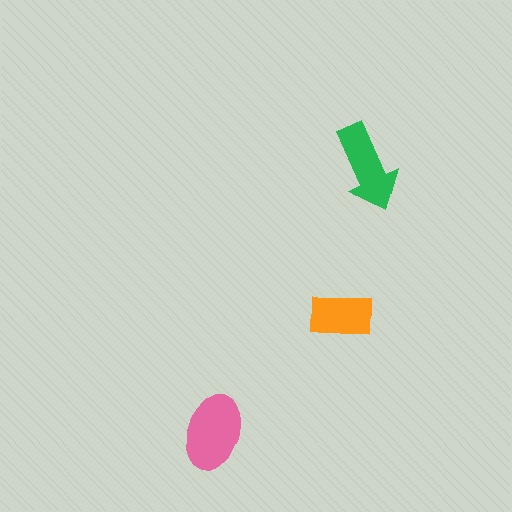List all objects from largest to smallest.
The pink ellipse, the green arrow, the orange rectangle.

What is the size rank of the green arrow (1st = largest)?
2nd.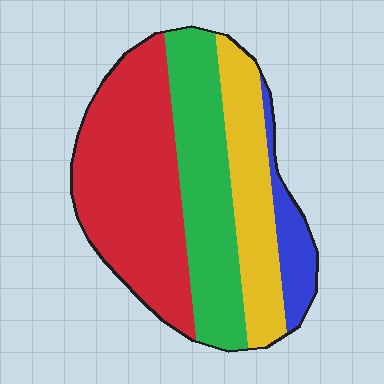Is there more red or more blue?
Red.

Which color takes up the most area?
Red, at roughly 40%.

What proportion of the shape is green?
Green covers around 30% of the shape.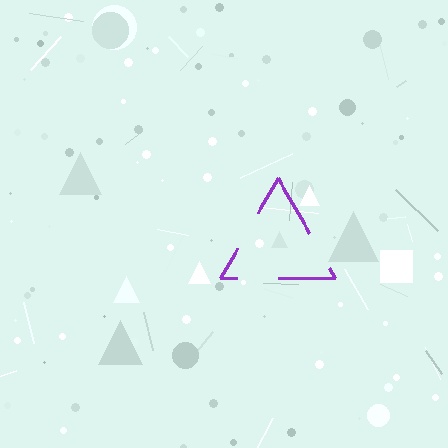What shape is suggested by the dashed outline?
The dashed outline suggests a triangle.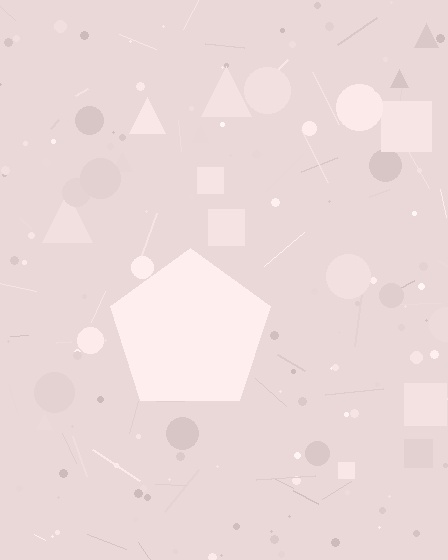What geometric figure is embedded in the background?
A pentagon is embedded in the background.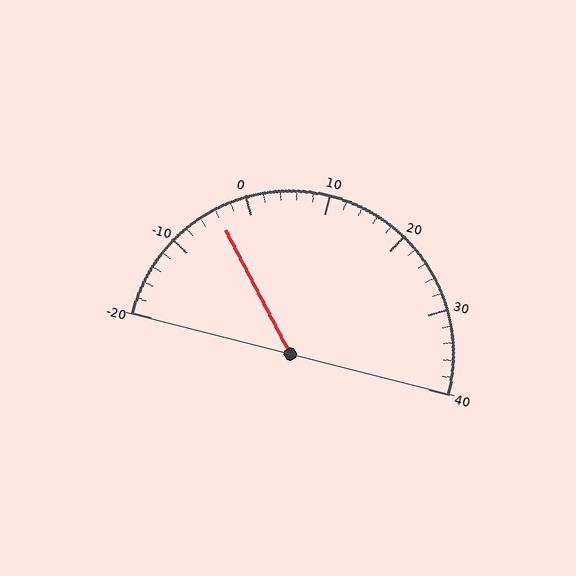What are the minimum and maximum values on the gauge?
The gauge ranges from -20 to 40.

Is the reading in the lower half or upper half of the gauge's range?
The reading is in the lower half of the range (-20 to 40).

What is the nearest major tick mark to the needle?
The nearest major tick mark is 0.